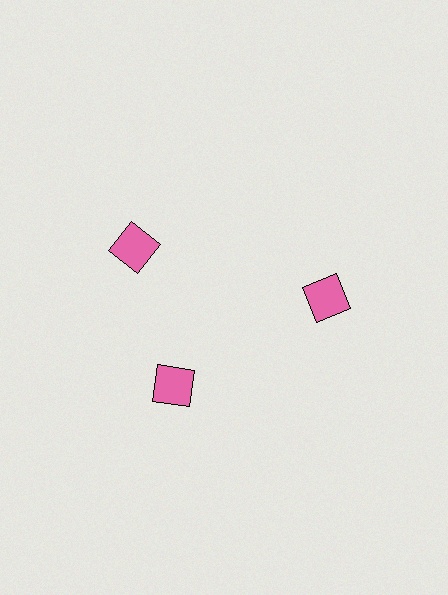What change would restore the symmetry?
The symmetry would be restored by rotating it back into even spacing with its neighbors so that all 3 squares sit at equal angles and equal distance from the center.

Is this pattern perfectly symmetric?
No. The 3 pink squares are arranged in a ring, but one element near the 11 o'clock position is rotated out of alignment along the ring, breaking the 3-fold rotational symmetry.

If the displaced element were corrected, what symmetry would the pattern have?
It would have 3-fold rotational symmetry — the pattern would map onto itself every 120 degrees.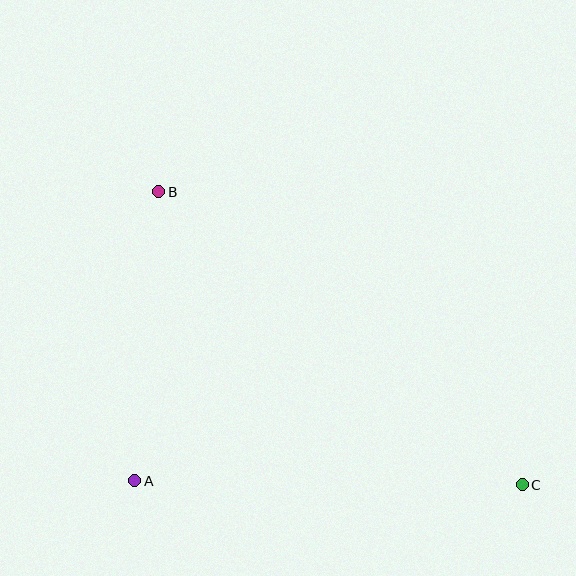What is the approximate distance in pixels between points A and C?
The distance between A and C is approximately 388 pixels.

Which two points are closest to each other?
Points A and B are closest to each other.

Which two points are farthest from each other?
Points B and C are farthest from each other.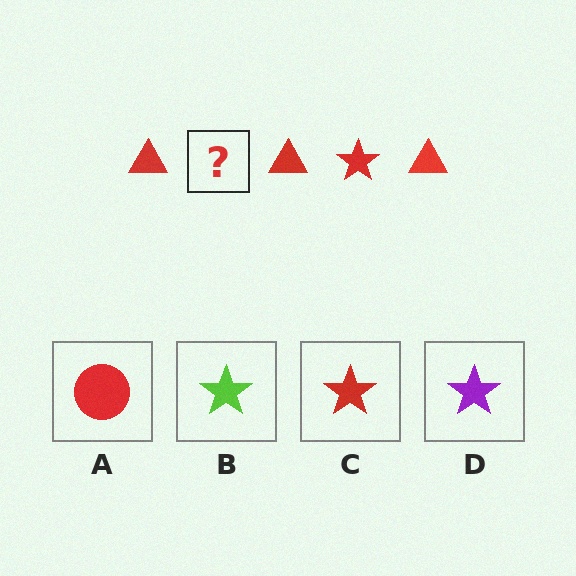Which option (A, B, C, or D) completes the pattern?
C.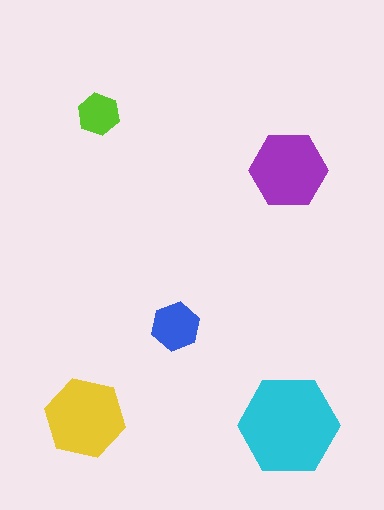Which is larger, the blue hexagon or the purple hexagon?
The purple one.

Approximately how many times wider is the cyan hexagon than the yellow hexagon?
About 1.5 times wider.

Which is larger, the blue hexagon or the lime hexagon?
The blue one.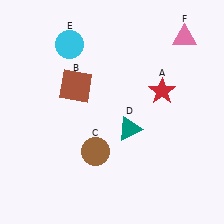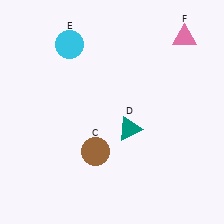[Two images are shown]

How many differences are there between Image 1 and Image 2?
There are 2 differences between the two images.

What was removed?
The red star (A), the brown square (B) were removed in Image 2.